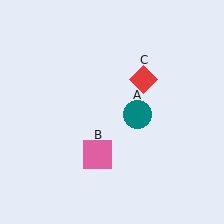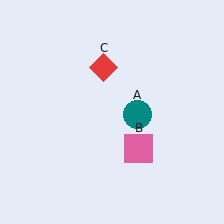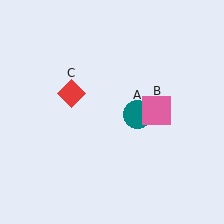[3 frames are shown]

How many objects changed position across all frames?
2 objects changed position: pink square (object B), red diamond (object C).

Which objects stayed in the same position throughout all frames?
Teal circle (object A) remained stationary.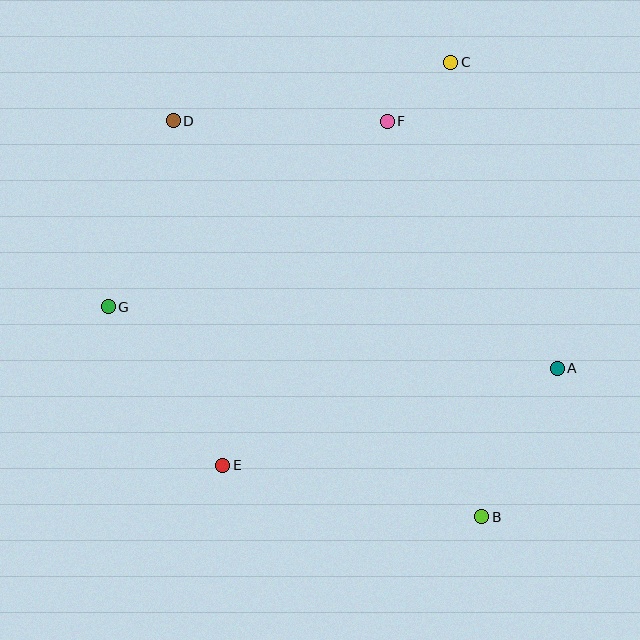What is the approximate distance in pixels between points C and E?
The distance between C and E is approximately 463 pixels.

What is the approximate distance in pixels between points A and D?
The distance between A and D is approximately 457 pixels.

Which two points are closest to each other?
Points C and F are closest to each other.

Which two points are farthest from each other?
Points B and D are farthest from each other.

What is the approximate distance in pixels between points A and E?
The distance between A and E is approximately 348 pixels.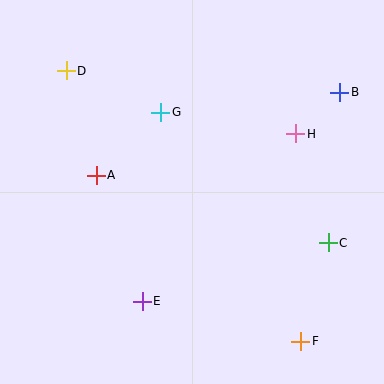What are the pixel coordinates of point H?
Point H is at (296, 134).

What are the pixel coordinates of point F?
Point F is at (301, 341).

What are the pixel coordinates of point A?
Point A is at (96, 175).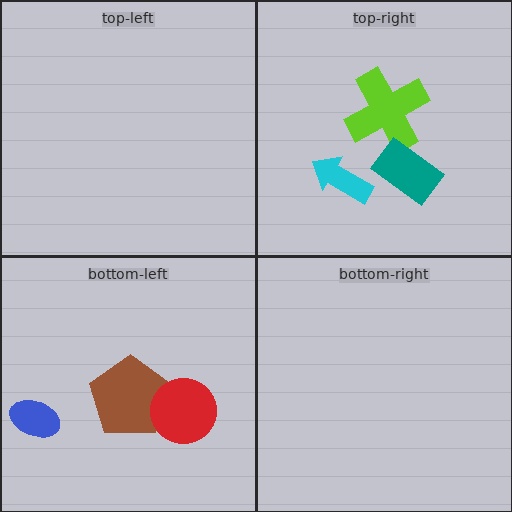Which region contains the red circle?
The bottom-left region.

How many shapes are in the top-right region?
3.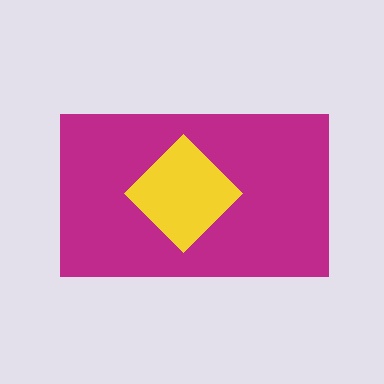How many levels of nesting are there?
2.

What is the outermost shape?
The magenta rectangle.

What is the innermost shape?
The yellow diamond.